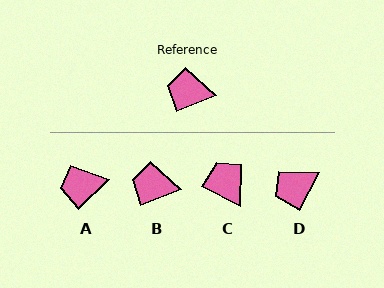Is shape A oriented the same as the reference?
No, it is off by about 21 degrees.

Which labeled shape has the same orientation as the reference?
B.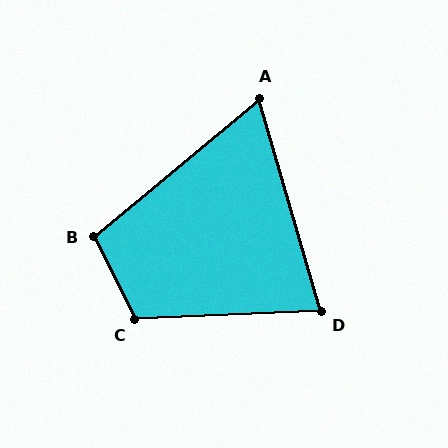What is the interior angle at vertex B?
Approximately 104 degrees (obtuse).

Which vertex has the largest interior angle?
C, at approximately 114 degrees.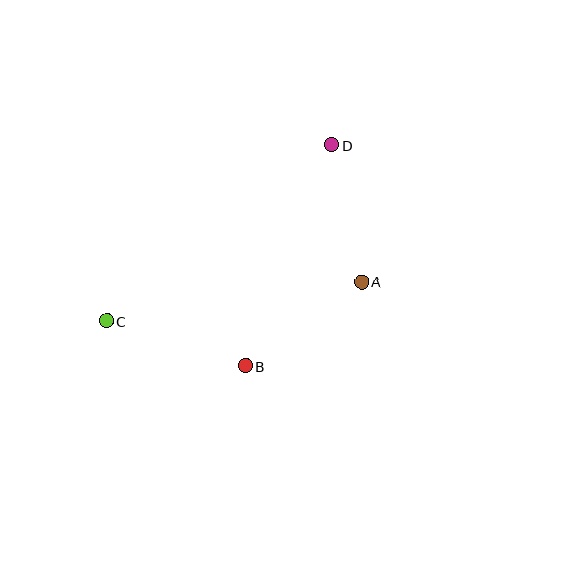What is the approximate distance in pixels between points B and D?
The distance between B and D is approximately 238 pixels.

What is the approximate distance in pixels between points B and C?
The distance between B and C is approximately 146 pixels.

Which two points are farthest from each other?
Points C and D are farthest from each other.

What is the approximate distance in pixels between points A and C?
The distance between A and C is approximately 258 pixels.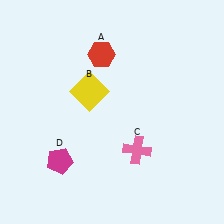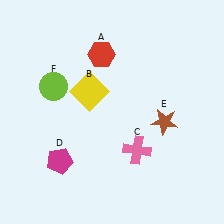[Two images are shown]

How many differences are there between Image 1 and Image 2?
There are 2 differences between the two images.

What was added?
A brown star (E), a lime circle (F) were added in Image 2.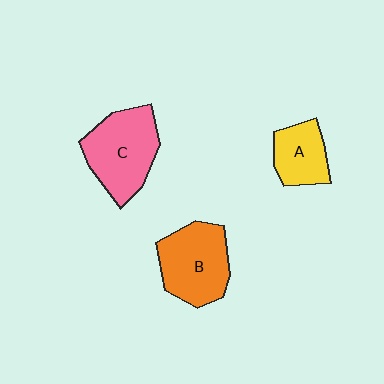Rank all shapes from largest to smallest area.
From largest to smallest: C (pink), B (orange), A (yellow).